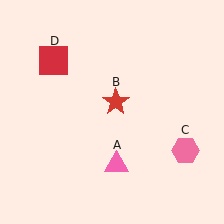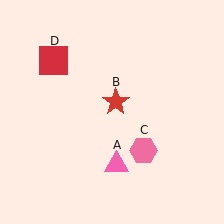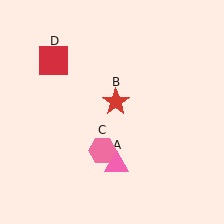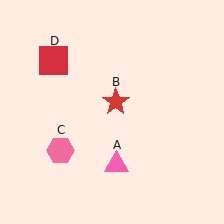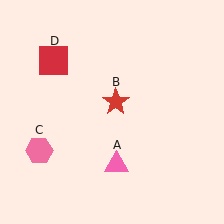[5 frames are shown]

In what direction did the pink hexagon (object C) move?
The pink hexagon (object C) moved left.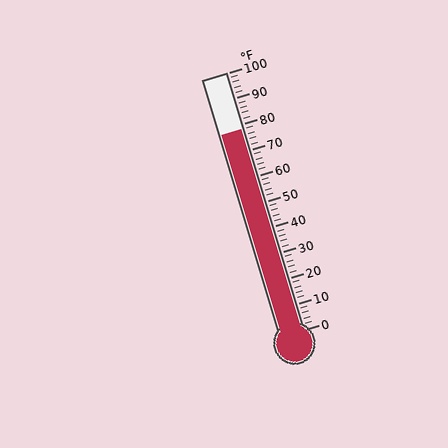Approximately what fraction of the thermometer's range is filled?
The thermometer is filled to approximately 80% of its range.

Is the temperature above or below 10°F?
The temperature is above 10°F.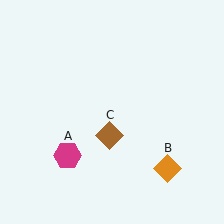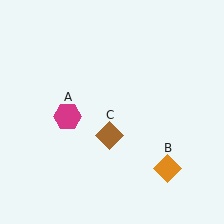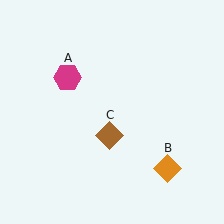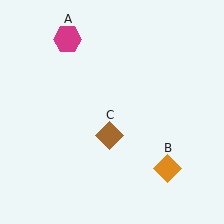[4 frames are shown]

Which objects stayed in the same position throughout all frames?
Orange diamond (object B) and brown diamond (object C) remained stationary.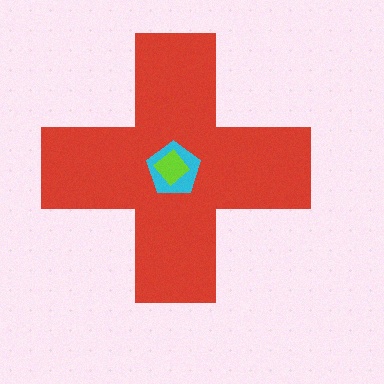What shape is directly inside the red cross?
The cyan pentagon.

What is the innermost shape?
The lime diamond.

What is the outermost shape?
The red cross.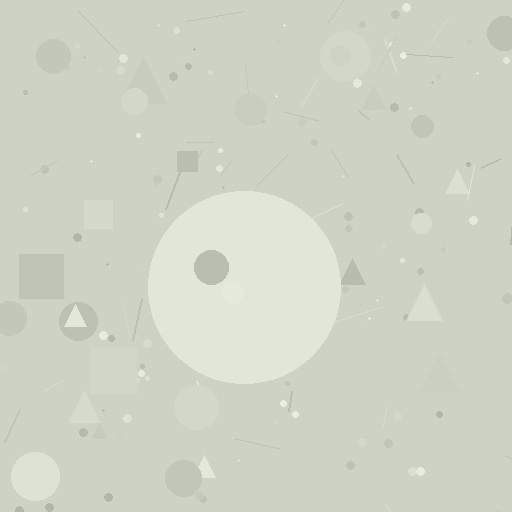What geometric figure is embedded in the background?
A circle is embedded in the background.